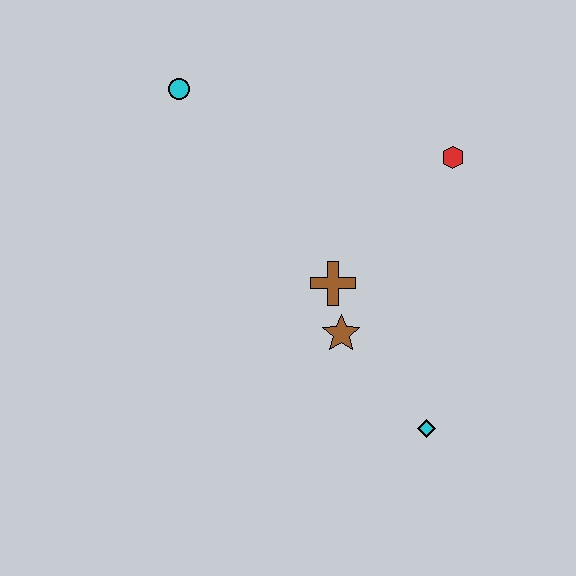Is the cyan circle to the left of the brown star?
Yes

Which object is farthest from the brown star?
The cyan circle is farthest from the brown star.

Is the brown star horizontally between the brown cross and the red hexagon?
Yes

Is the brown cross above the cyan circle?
No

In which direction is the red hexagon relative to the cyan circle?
The red hexagon is to the right of the cyan circle.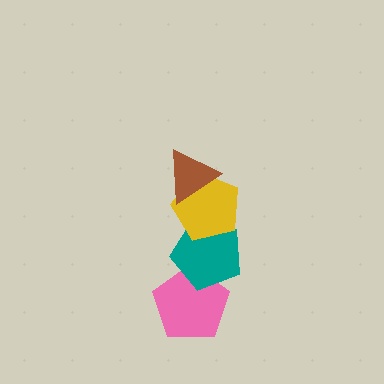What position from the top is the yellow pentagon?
The yellow pentagon is 2nd from the top.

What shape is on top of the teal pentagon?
The yellow pentagon is on top of the teal pentagon.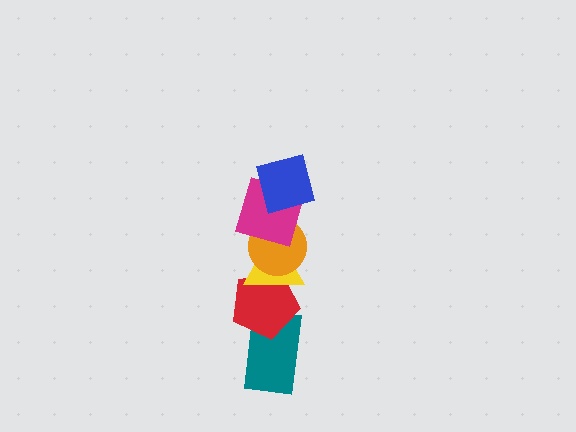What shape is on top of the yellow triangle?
The orange circle is on top of the yellow triangle.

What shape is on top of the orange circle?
The magenta square is on top of the orange circle.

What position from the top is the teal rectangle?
The teal rectangle is 6th from the top.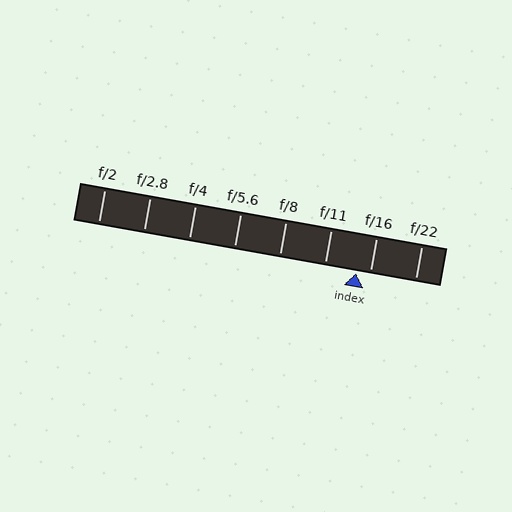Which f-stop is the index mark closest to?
The index mark is closest to f/16.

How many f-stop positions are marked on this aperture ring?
There are 8 f-stop positions marked.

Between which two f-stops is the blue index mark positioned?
The index mark is between f/11 and f/16.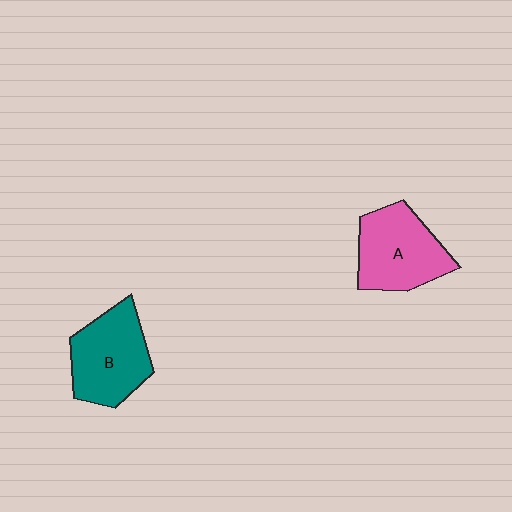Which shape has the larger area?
Shape A (pink).